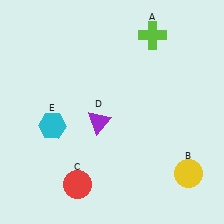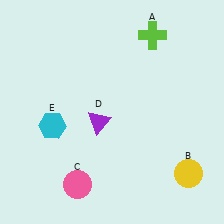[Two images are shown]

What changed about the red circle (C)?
In Image 1, C is red. In Image 2, it changed to pink.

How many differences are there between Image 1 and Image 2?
There is 1 difference between the two images.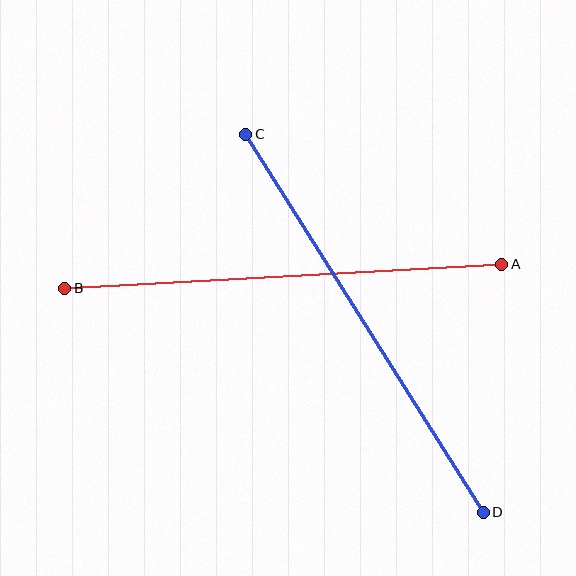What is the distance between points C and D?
The distance is approximately 446 pixels.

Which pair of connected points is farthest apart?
Points C and D are farthest apart.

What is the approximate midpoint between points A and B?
The midpoint is at approximately (283, 276) pixels.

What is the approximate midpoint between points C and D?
The midpoint is at approximately (365, 323) pixels.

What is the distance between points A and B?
The distance is approximately 438 pixels.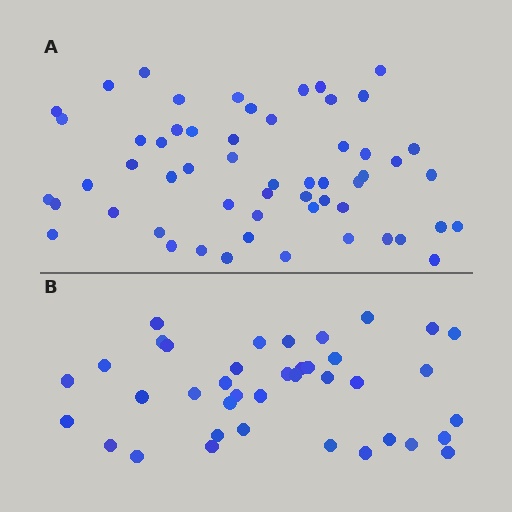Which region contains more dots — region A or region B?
Region A (the top region) has more dots.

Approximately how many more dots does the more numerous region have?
Region A has approximately 15 more dots than region B.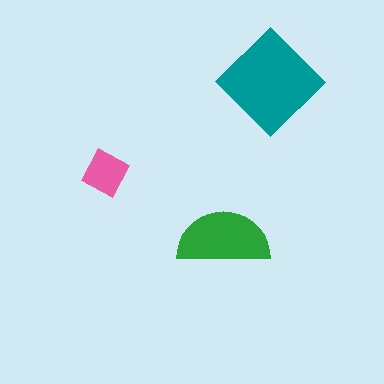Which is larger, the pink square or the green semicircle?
The green semicircle.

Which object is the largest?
The teal diamond.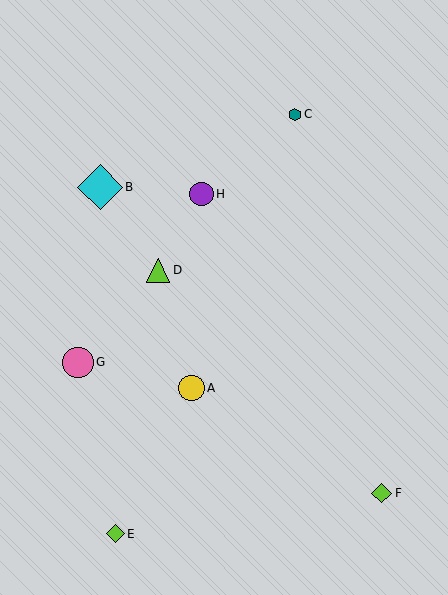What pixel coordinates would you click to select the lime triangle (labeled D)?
Click at (158, 270) to select the lime triangle D.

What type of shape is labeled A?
Shape A is a yellow circle.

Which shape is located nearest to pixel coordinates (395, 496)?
The lime diamond (labeled F) at (382, 493) is nearest to that location.